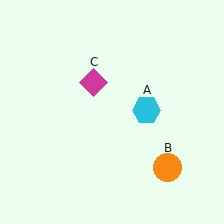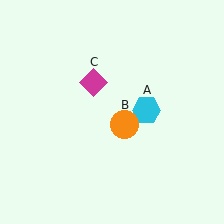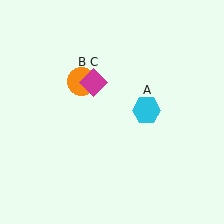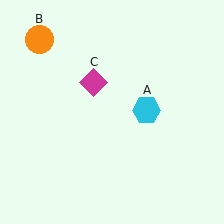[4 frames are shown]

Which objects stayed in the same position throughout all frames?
Cyan hexagon (object A) and magenta diamond (object C) remained stationary.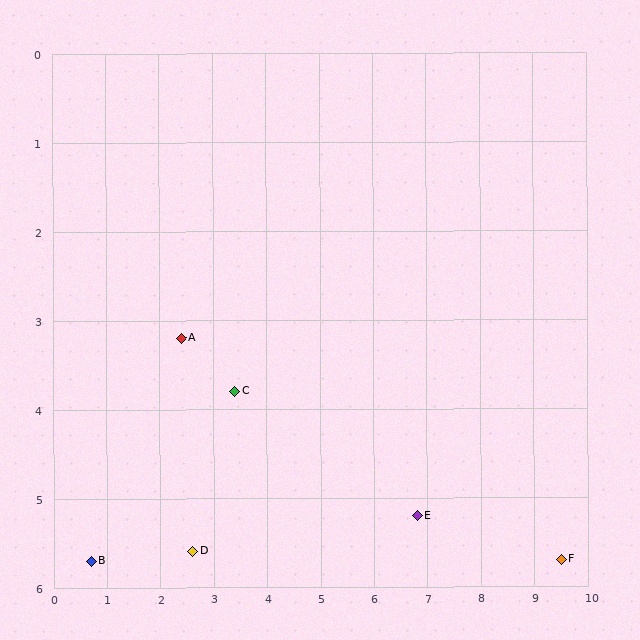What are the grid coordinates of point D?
Point D is at approximately (2.6, 5.6).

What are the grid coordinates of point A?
Point A is at approximately (2.4, 3.2).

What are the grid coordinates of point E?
Point E is at approximately (6.8, 5.2).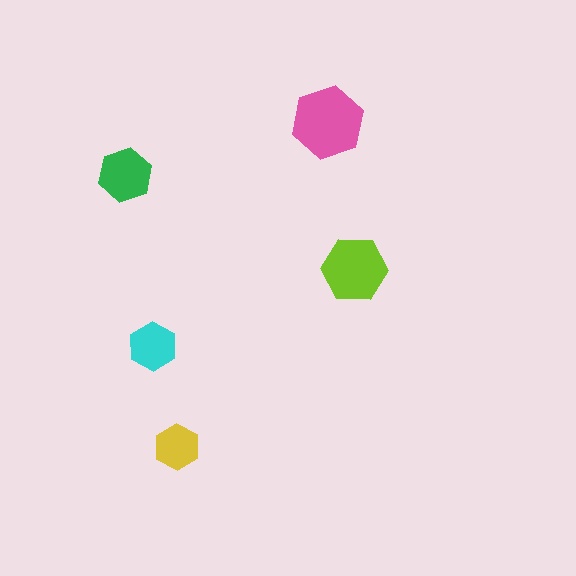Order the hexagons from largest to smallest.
the pink one, the lime one, the green one, the cyan one, the yellow one.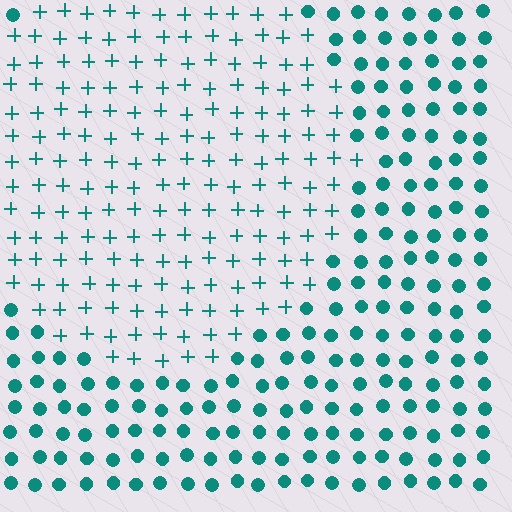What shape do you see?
I see a circle.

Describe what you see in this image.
The image is filled with small teal elements arranged in a uniform grid. A circle-shaped region contains plus signs, while the surrounding area contains circles. The boundary is defined purely by the change in element shape.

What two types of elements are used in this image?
The image uses plus signs inside the circle region and circles outside it.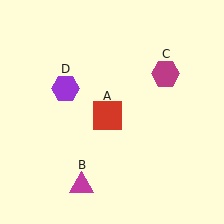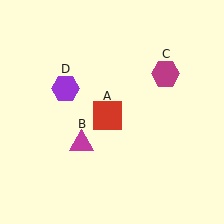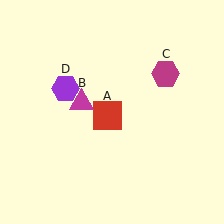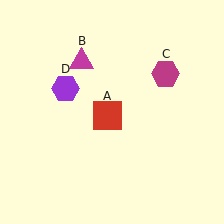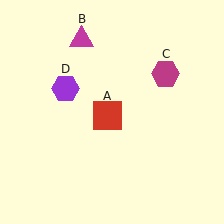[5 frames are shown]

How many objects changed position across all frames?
1 object changed position: magenta triangle (object B).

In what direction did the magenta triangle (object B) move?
The magenta triangle (object B) moved up.